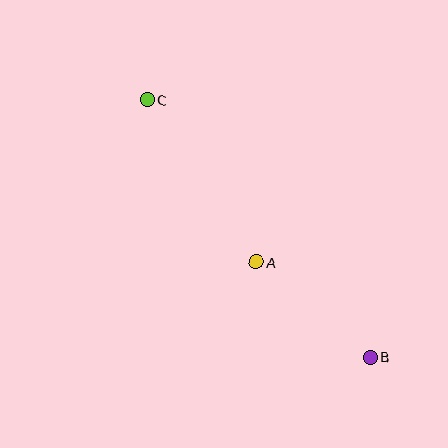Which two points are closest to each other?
Points A and B are closest to each other.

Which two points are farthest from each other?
Points B and C are farthest from each other.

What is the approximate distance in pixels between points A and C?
The distance between A and C is approximately 196 pixels.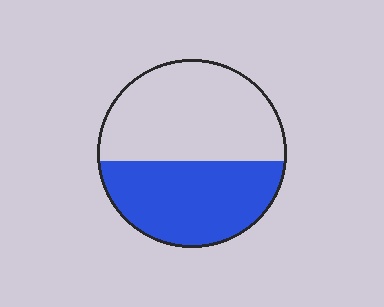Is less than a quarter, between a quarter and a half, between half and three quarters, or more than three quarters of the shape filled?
Between a quarter and a half.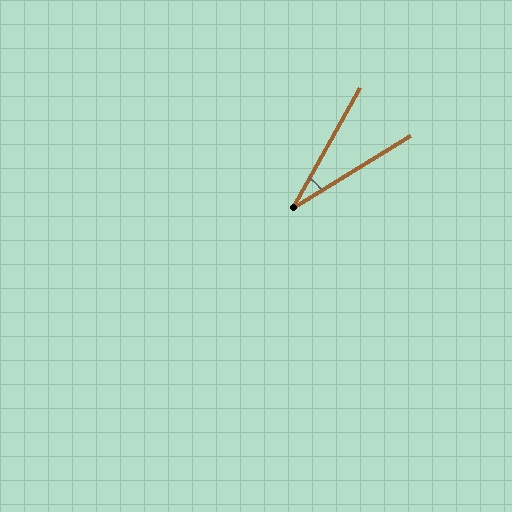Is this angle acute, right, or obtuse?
It is acute.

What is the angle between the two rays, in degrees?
Approximately 29 degrees.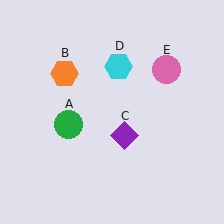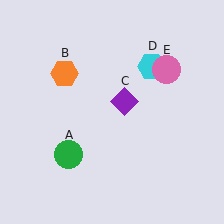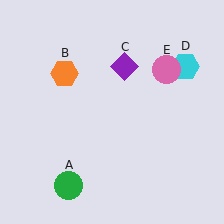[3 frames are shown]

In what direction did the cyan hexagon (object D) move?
The cyan hexagon (object D) moved right.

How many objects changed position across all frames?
3 objects changed position: green circle (object A), purple diamond (object C), cyan hexagon (object D).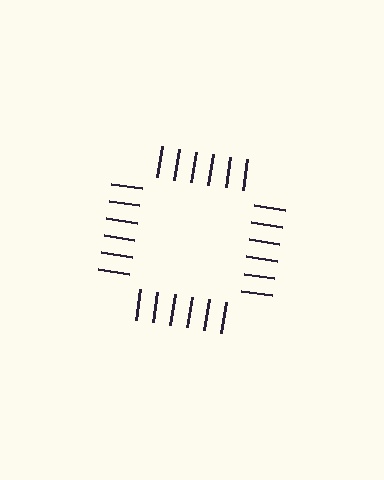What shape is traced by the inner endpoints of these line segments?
An illusory square — the line segments terminate on its edges but no continuous stroke is drawn.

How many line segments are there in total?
24 — 6 along each of the 4 edges.